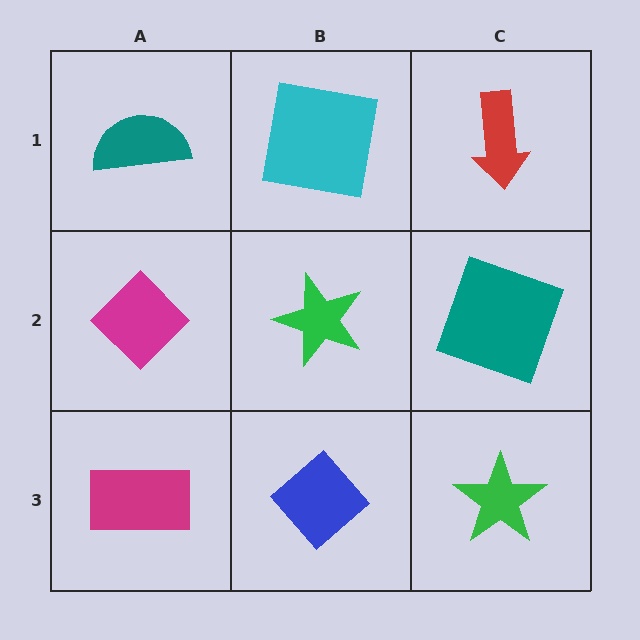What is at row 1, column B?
A cyan square.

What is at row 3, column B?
A blue diamond.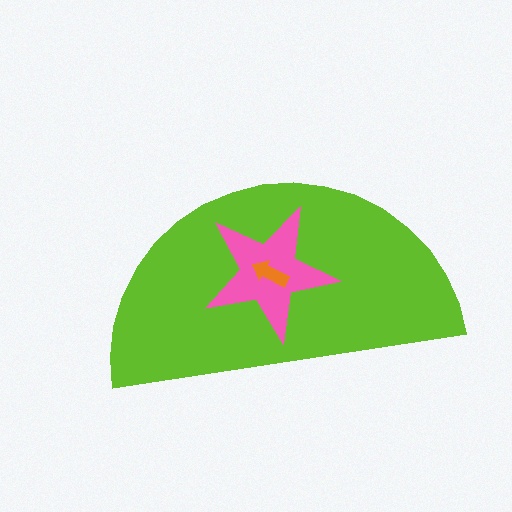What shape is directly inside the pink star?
The orange arrow.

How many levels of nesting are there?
3.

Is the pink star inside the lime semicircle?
Yes.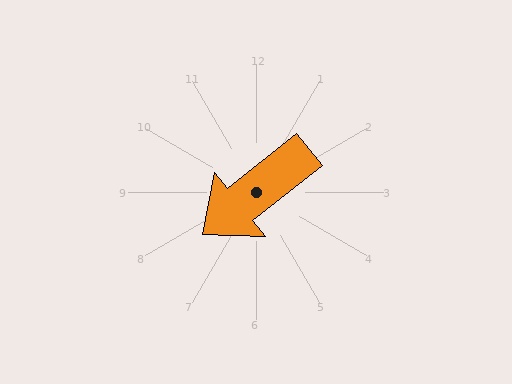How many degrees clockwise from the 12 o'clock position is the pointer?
Approximately 231 degrees.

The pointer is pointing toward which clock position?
Roughly 8 o'clock.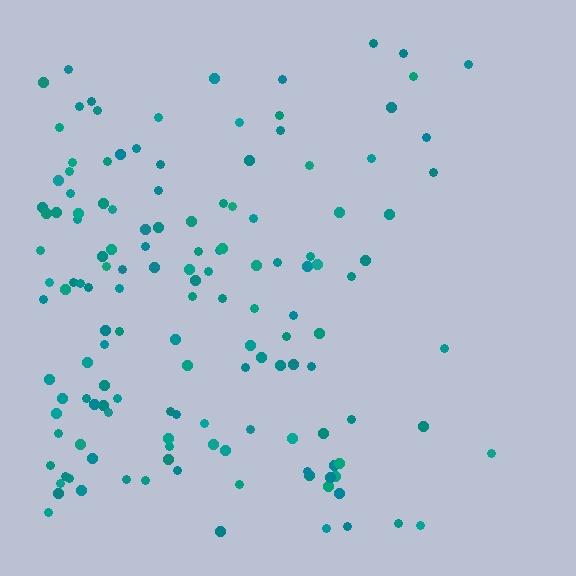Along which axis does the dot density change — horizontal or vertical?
Horizontal.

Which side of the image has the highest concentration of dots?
The left.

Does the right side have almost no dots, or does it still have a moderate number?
Still a moderate number, just noticeably fewer than the left.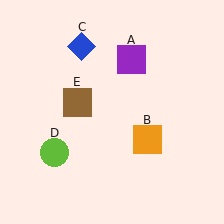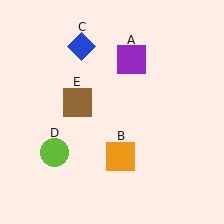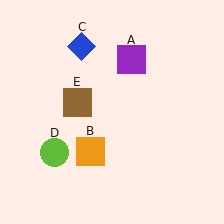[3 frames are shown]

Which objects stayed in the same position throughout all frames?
Purple square (object A) and blue diamond (object C) and lime circle (object D) and brown square (object E) remained stationary.